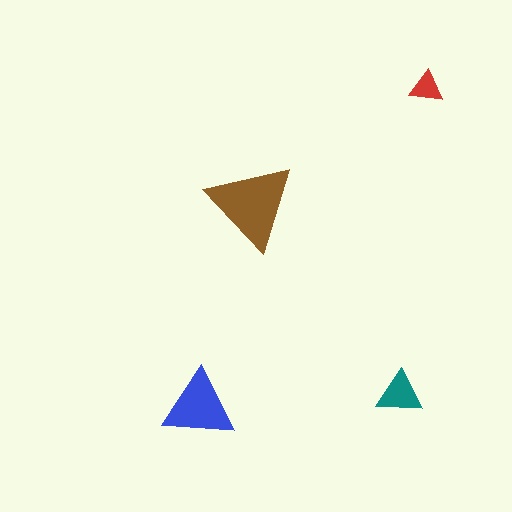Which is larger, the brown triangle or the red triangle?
The brown one.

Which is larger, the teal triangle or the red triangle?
The teal one.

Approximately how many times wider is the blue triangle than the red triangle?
About 2 times wider.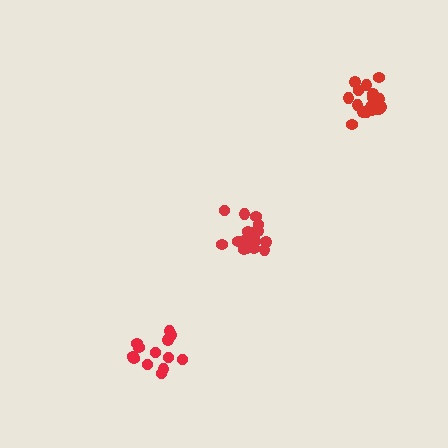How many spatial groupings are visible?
There are 3 spatial groupings.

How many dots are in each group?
Group 1: 18 dots, Group 2: 13 dots, Group 3: 17 dots (48 total).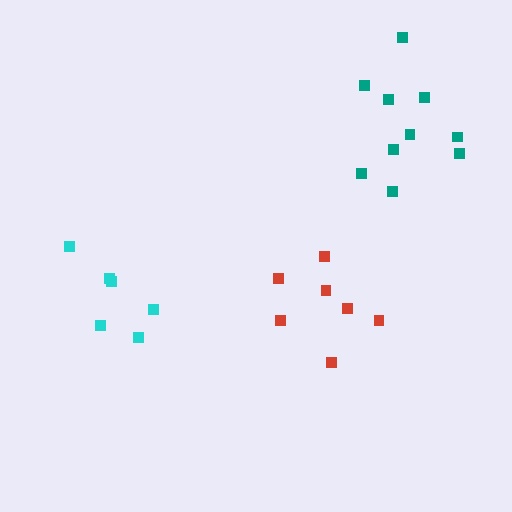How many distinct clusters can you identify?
There are 3 distinct clusters.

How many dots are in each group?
Group 1: 6 dots, Group 2: 7 dots, Group 3: 10 dots (23 total).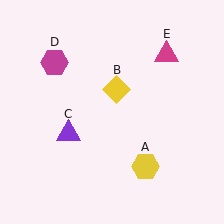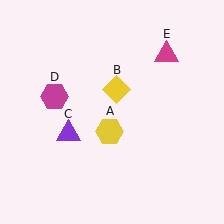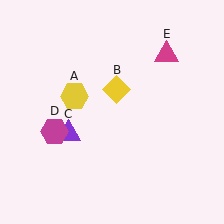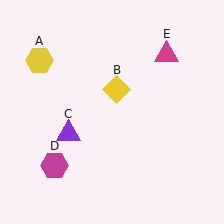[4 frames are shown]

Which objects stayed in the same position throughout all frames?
Yellow diamond (object B) and purple triangle (object C) and magenta triangle (object E) remained stationary.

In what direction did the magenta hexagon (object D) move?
The magenta hexagon (object D) moved down.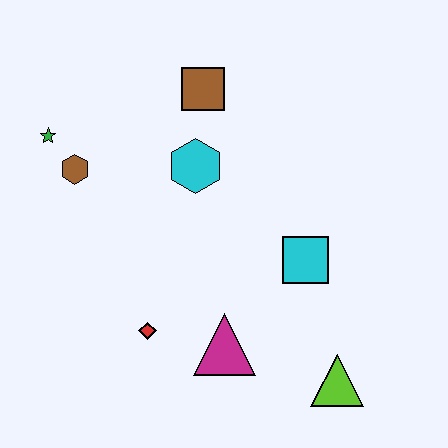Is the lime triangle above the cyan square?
No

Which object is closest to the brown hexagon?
The green star is closest to the brown hexagon.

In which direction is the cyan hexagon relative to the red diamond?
The cyan hexagon is above the red diamond.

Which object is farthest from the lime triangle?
The green star is farthest from the lime triangle.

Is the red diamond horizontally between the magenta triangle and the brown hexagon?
Yes